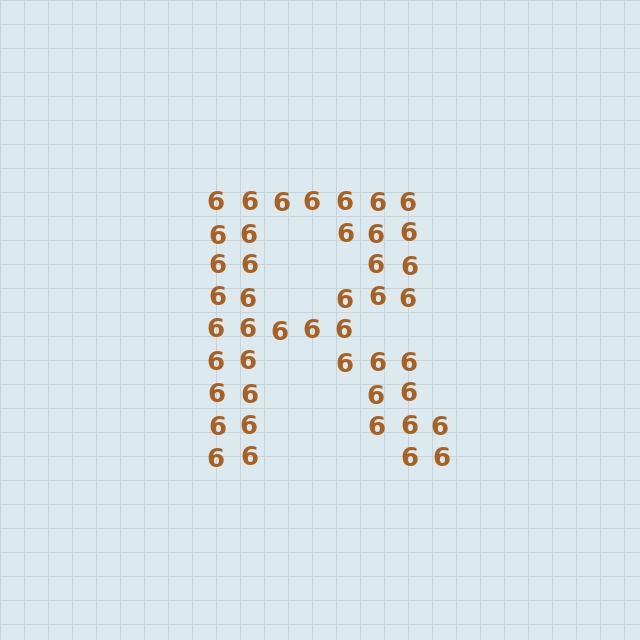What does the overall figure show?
The overall figure shows the letter R.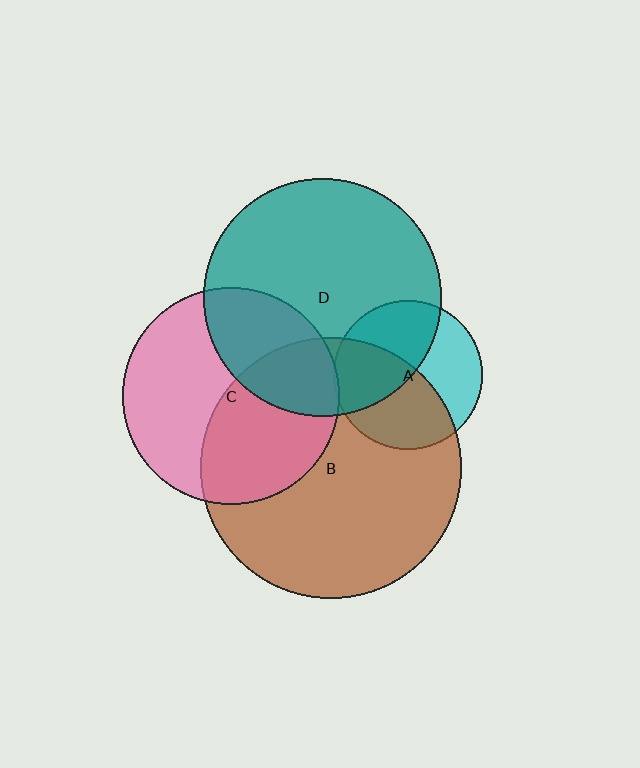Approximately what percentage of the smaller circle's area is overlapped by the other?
Approximately 30%.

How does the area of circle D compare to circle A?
Approximately 2.5 times.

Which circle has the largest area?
Circle B (brown).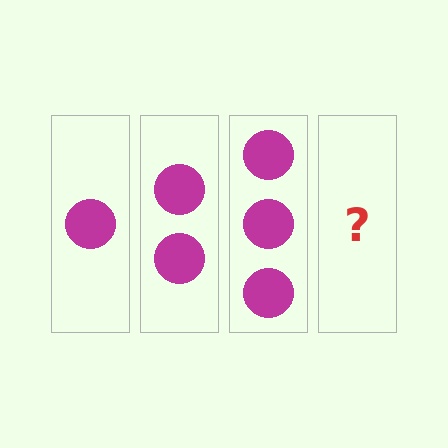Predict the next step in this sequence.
The next step is 4 circles.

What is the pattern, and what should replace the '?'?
The pattern is that each step adds one more circle. The '?' should be 4 circles.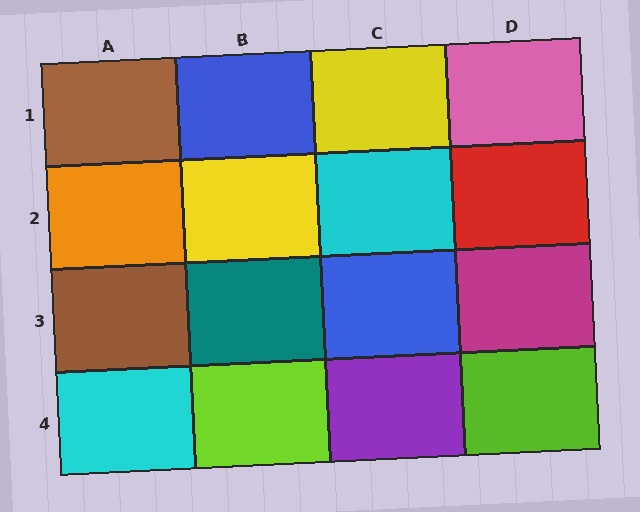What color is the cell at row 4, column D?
Lime.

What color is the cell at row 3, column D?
Magenta.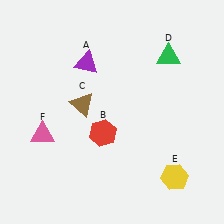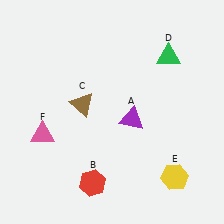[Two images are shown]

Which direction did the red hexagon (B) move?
The red hexagon (B) moved down.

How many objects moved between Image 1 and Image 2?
2 objects moved between the two images.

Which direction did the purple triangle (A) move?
The purple triangle (A) moved down.